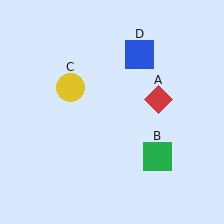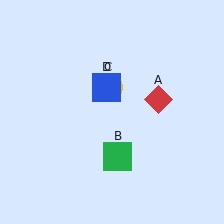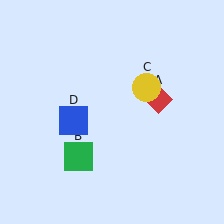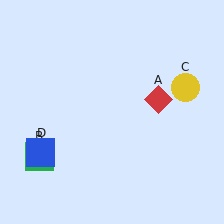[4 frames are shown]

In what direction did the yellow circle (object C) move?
The yellow circle (object C) moved right.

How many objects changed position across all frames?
3 objects changed position: green square (object B), yellow circle (object C), blue square (object D).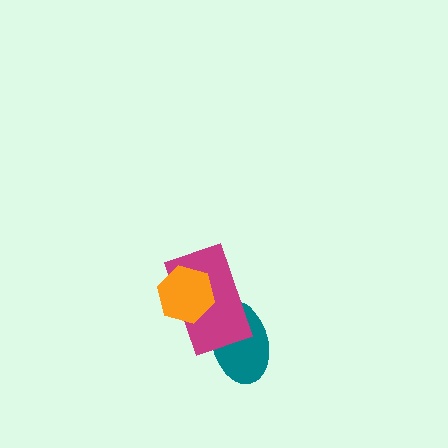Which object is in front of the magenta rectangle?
The orange hexagon is in front of the magenta rectangle.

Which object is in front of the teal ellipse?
The magenta rectangle is in front of the teal ellipse.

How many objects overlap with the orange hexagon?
1 object overlaps with the orange hexagon.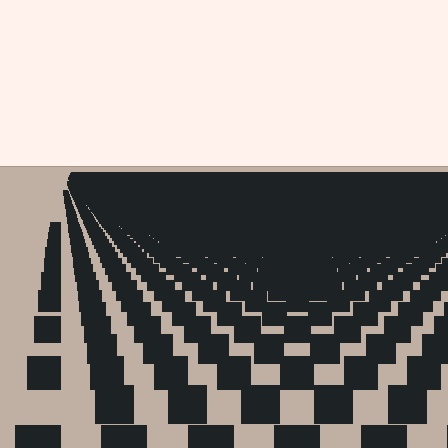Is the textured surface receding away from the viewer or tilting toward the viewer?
The surface is receding away from the viewer. Texture elements get smaller and denser toward the top.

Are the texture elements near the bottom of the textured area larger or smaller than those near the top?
Larger. Near the bottom, elements are closer to the viewer and appear at a bigger on-screen size.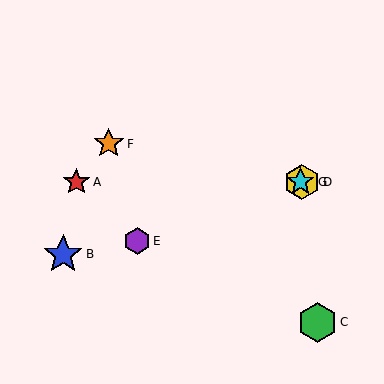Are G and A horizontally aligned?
Yes, both are at y≈182.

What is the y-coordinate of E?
Object E is at y≈241.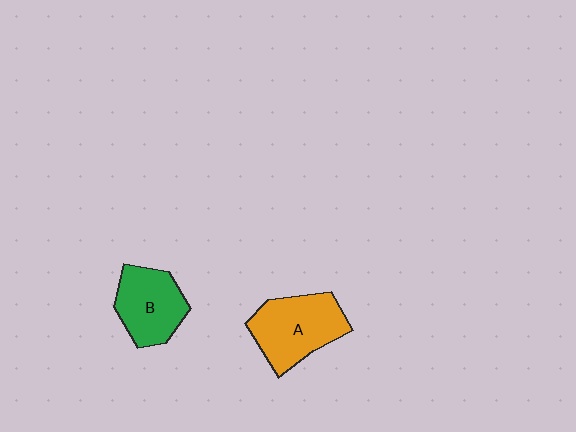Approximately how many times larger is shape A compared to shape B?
Approximately 1.2 times.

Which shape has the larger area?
Shape A (orange).